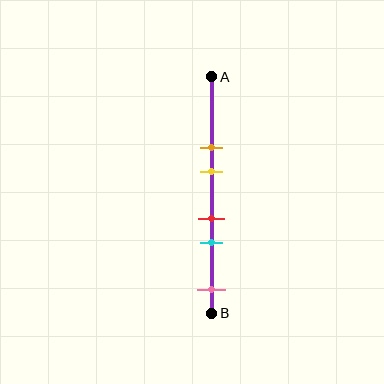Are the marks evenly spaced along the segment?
No, the marks are not evenly spaced.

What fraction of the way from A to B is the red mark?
The red mark is approximately 60% (0.6) of the way from A to B.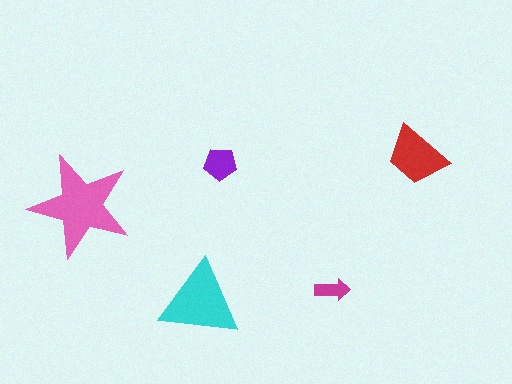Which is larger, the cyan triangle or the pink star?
The pink star.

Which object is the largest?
The pink star.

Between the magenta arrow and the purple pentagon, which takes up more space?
The purple pentagon.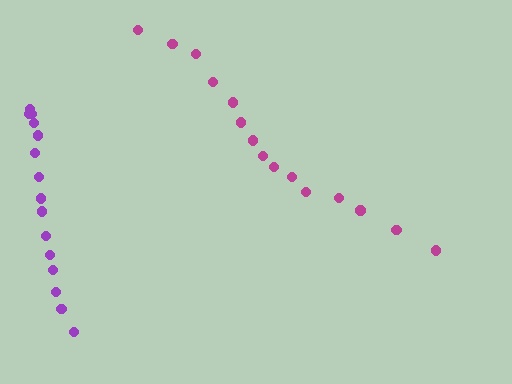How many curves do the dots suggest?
There are 2 distinct paths.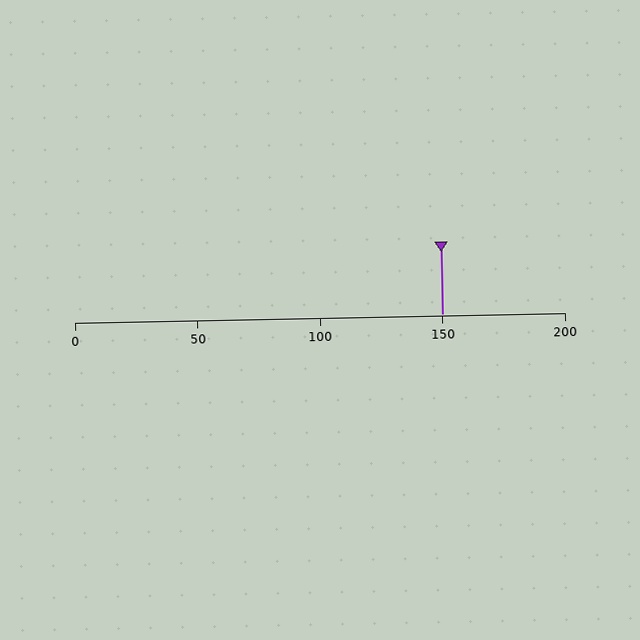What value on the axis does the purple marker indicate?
The marker indicates approximately 150.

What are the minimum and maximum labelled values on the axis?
The axis runs from 0 to 200.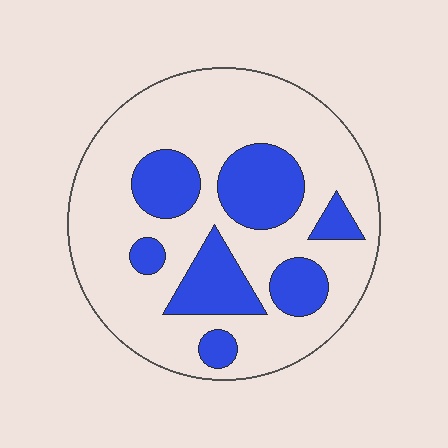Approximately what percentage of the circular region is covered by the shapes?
Approximately 30%.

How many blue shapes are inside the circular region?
7.